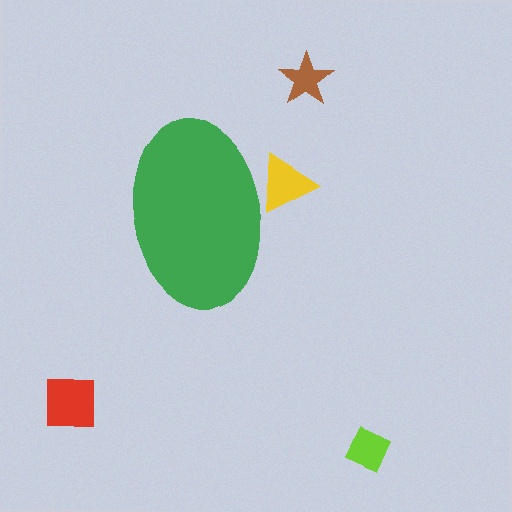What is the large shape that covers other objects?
A green ellipse.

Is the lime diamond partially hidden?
No, the lime diamond is fully visible.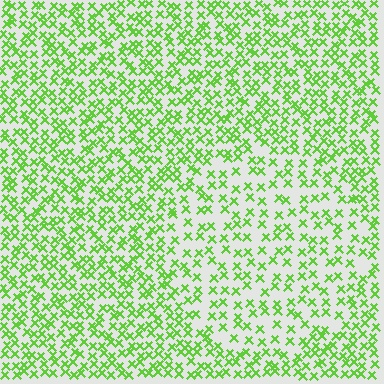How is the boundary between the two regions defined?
The boundary is defined by a change in element density (approximately 1.7x ratio). All elements are the same color, size, and shape.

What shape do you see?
I see a circle.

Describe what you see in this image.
The image contains small lime elements arranged at two different densities. A circle-shaped region is visible where the elements are less densely packed than the surrounding area.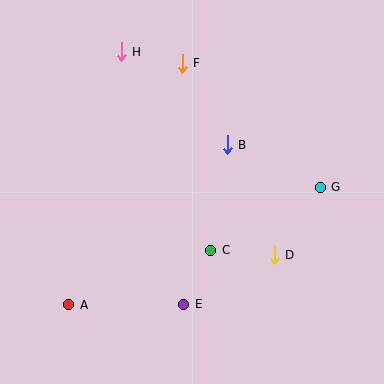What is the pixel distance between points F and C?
The distance between F and C is 189 pixels.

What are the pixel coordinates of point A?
Point A is at (69, 305).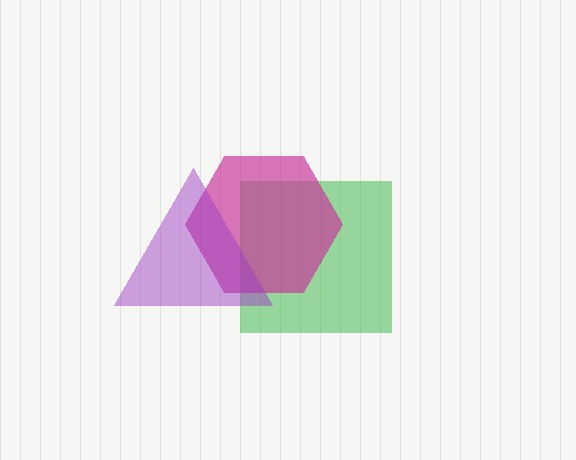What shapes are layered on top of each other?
The layered shapes are: a green square, a magenta hexagon, a purple triangle.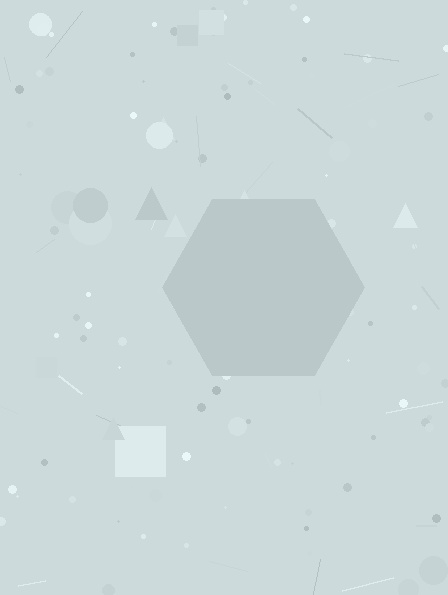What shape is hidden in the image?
A hexagon is hidden in the image.